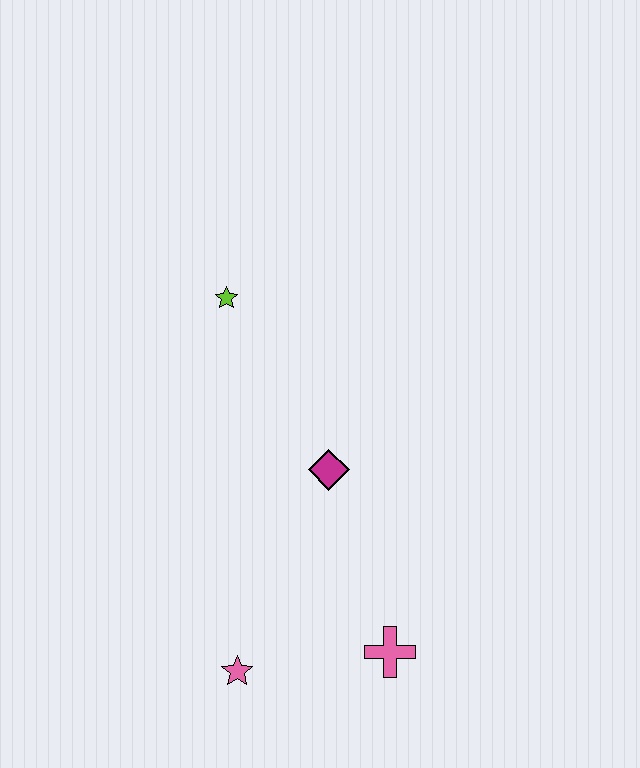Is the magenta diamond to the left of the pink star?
No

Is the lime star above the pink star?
Yes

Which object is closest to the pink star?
The pink cross is closest to the pink star.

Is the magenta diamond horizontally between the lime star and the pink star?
No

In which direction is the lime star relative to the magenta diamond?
The lime star is above the magenta diamond.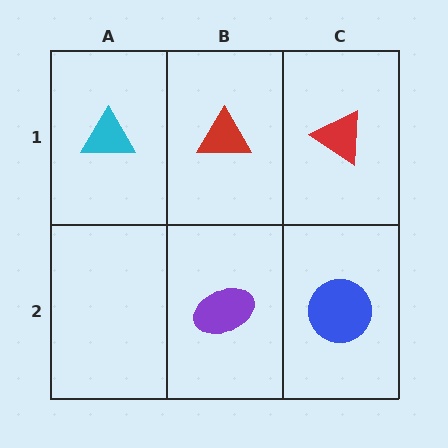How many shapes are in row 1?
3 shapes.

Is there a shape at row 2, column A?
No, that cell is empty.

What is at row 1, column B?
A red triangle.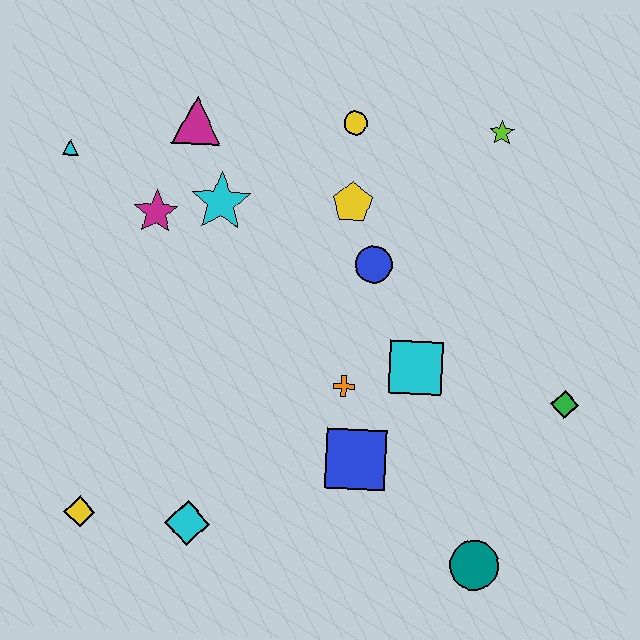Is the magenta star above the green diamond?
Yes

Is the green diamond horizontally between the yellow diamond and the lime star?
No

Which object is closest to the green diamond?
The cyan square is closest to the green diamond.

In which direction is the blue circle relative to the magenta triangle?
The blue circle is to the right of the magenta triangle.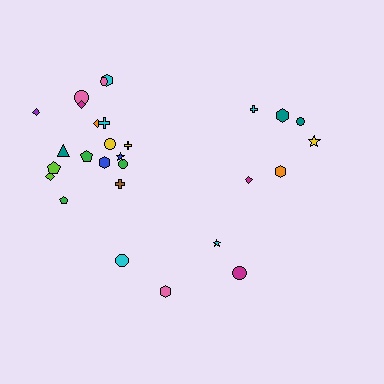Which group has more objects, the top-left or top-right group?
The top-left group.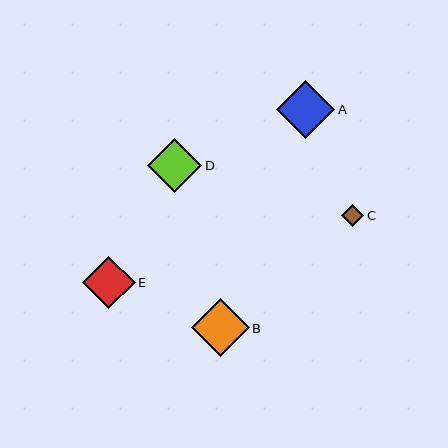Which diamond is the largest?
Diamond B is the largest with a size of approximately 58 pixels.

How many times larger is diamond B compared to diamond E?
Diamond B is approximately 1.1 times the size of diamond E.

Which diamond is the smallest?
Diamond C is the smallest with a size of approximately 22 pixels.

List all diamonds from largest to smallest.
From largest to smallest: B, A, D, E, C.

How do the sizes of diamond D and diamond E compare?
Diamond D and diamond E are approximately the same size.